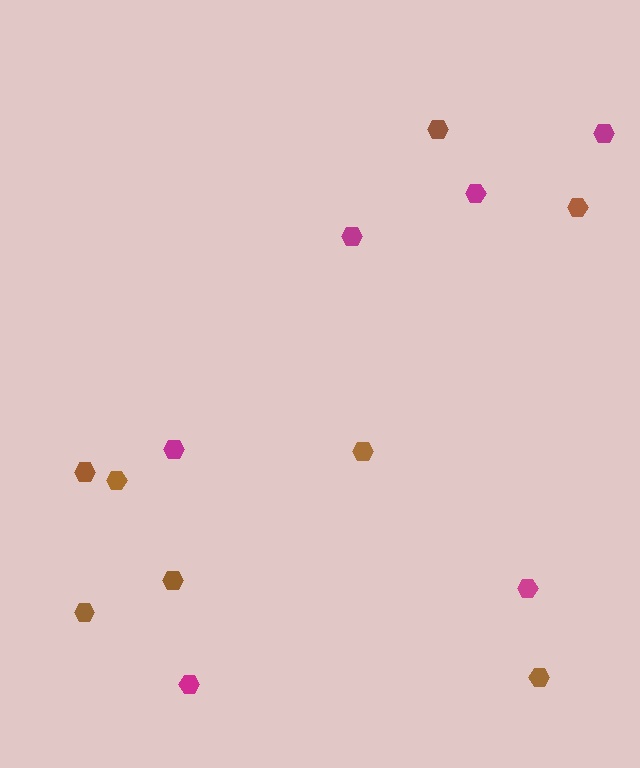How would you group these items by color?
There are 2 groups: one group of brown hexagons (8) and one group of magenta hexagons (6).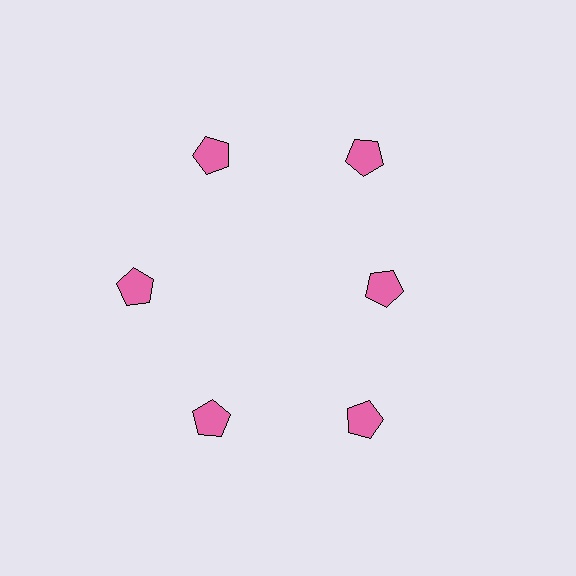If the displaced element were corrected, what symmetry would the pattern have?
It would have 6-fold rotational symmetry — the pattern would map onto itself every 60 degrees.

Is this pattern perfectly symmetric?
No. The 6 pink pentagons are arranged in a ring, but one element near the 3 o'clock position is pulled inward toward the center, breaking the 6-fold rotational symmetry.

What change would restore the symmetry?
The symmetry would be restored by moving it outward, back onto the ring so that all 6 pentagons sit at equal angles and equal distance from the center.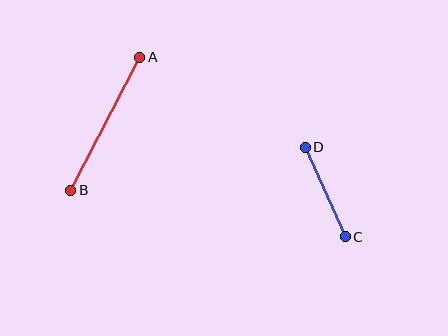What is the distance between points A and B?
The distance is approximately 150 pixels.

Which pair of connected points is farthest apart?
Points A and B are farthest apart.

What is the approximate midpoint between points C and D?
The midpoint is at approximately (325, 192) pixels.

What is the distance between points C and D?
The distance is approximately 98 pixels.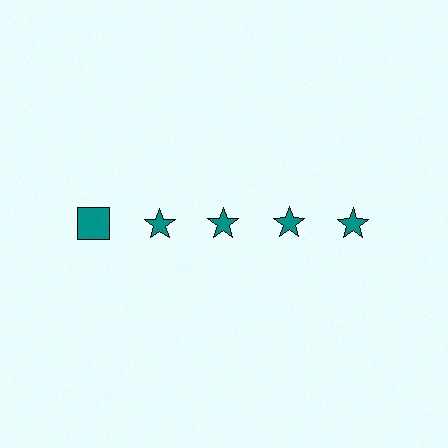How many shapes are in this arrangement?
There are 5 shapes arranged in a grid pattern.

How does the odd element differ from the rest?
It has a different shape: square instead of star.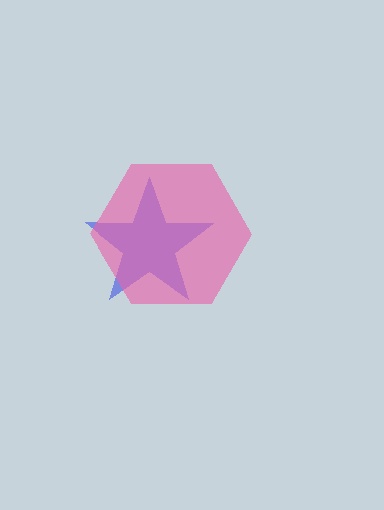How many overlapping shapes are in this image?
There are 2 overlapping shapes in the image.